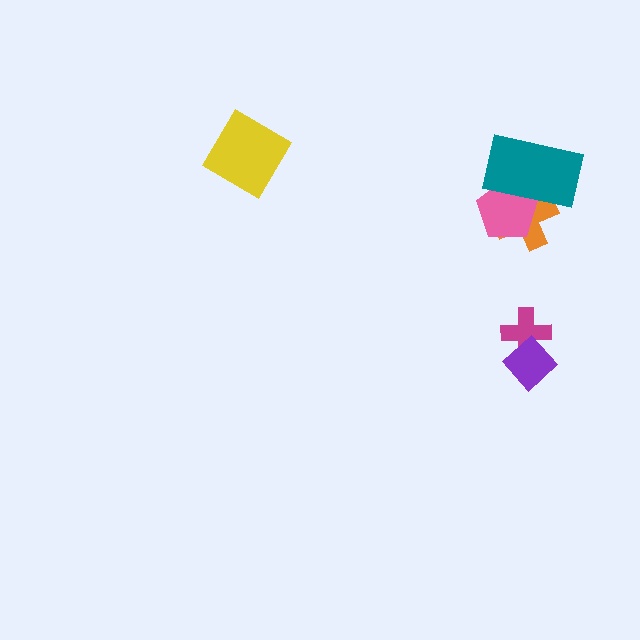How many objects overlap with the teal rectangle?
2 objects overlap with the teal rectangle.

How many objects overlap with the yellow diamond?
0 objects overlap with the yellow diamond.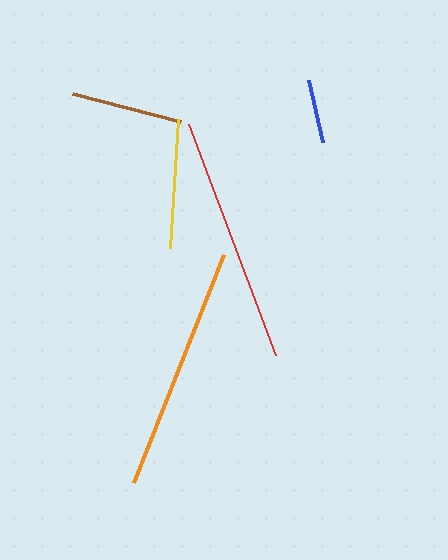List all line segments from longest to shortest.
From longest to shortest: red, orange, yellow, brown, blue.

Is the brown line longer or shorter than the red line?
The red line is longer than the brown line.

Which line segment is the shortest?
The blue line is the shortest at approximately 63 pixels.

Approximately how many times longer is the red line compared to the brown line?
The red line is approximately 2.2 times the length of the brown line.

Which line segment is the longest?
The red line is the longest at approximately 247 pixels.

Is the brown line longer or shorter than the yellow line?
The yellow line is longer than the brown line.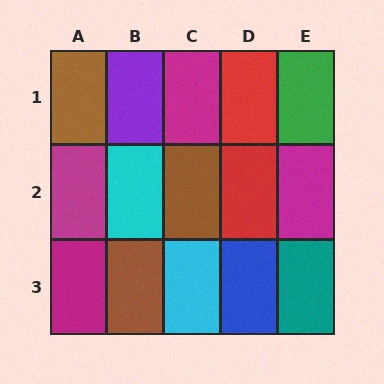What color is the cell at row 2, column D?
Red.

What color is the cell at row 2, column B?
Cyan.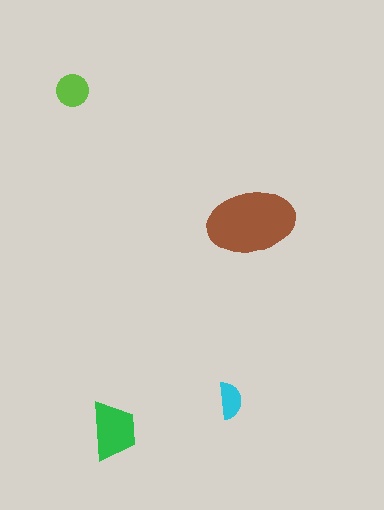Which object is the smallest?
The cyan semicircle.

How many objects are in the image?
There are 4 objects in the image.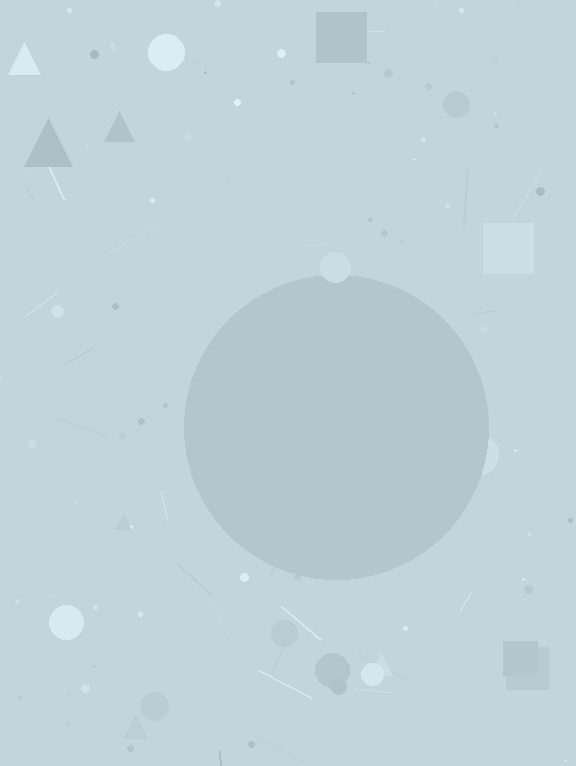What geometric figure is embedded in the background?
A circle is embedded in the background.